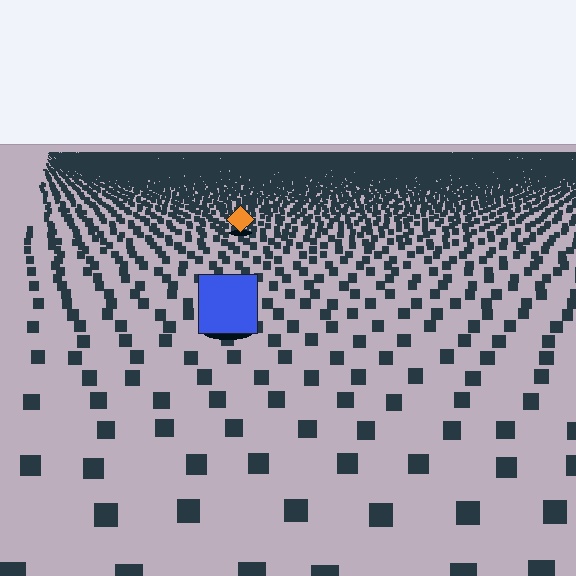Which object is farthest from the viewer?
The orange diamond is farthest from the viewer. It appears smaller and the ground texture around it is denser.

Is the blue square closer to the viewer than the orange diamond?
Yes. The blue square is closer — you can tell from the texture gradient: the ground texture is coarser near it.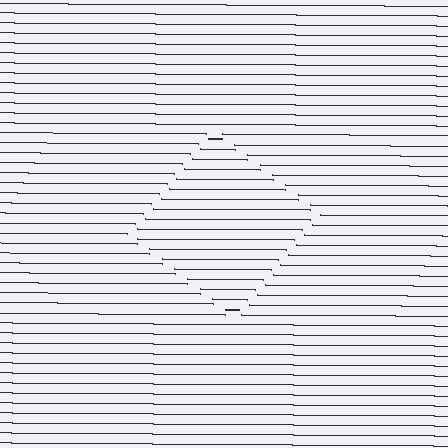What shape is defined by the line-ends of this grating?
An illusory square. The interior of the shape contains the same grating, shifted by half a period — the contour is defined by the phase discontinuity where line-ends from the inner and outer gratings abut.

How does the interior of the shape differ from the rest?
The interior of the shape contains the same grating, shifted by half a period — the contour is defined by the phase discontinuity where line-ends from the inner and outer gratings abut.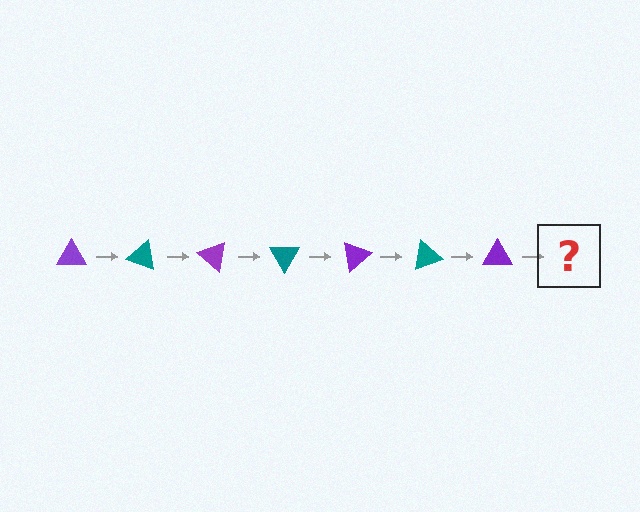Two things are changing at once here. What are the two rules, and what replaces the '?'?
The two rules are that it rotates 20 degrees each step and the color cycles through purple and teal. The '?' should be a teal triangle, rotated 140 degrees from the start.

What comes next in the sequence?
The next element should be a teal triangle, rotated 140 degrees from the start.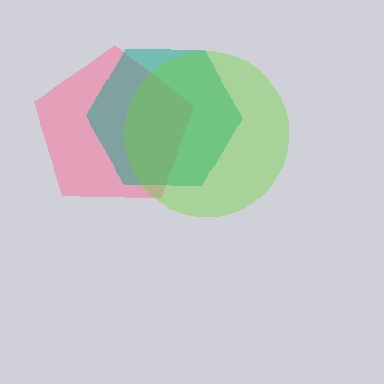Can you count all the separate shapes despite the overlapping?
Yes, there are 3 separate shapes.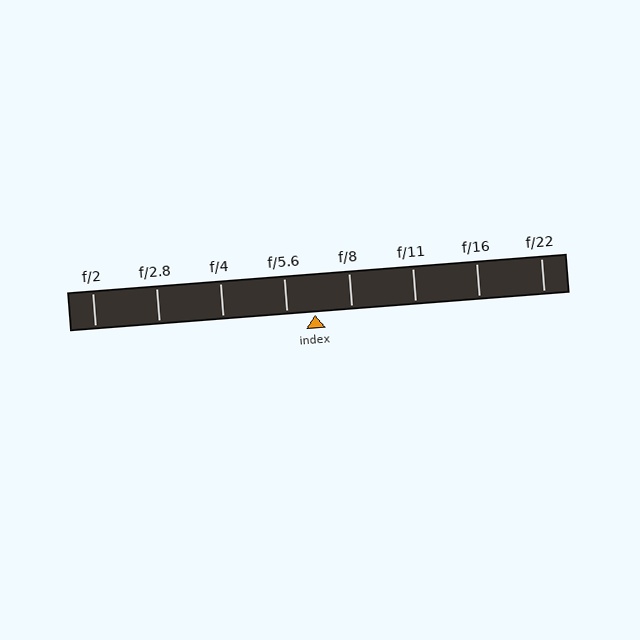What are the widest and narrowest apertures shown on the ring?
The widest aperture shown is f/2 and the narrowest is f/22.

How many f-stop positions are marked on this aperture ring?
There are 8 f-stop positions marked.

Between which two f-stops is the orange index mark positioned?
The index mark is between f/5.6 and f/8.